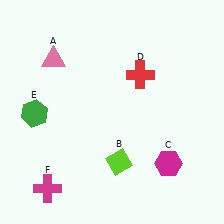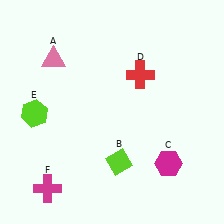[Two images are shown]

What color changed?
The hexagon (E) changed from green in Image 1 to lime in Image 2.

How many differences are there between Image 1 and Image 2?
There is 1 difference between the two images.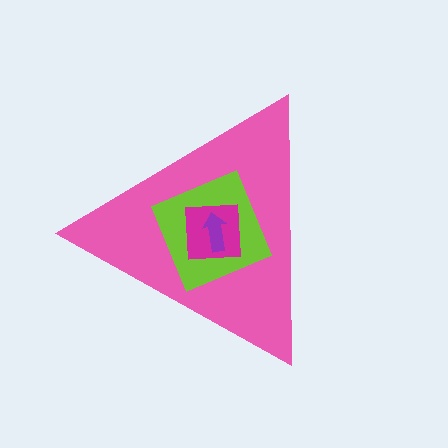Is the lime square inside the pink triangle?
Yes.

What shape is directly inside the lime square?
The magenta square.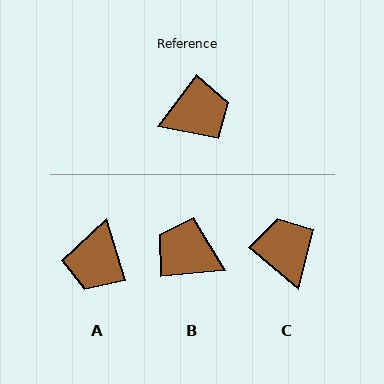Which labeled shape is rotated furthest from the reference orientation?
B, about 133 degrees away.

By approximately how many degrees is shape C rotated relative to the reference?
Approximately 88 degrees counter-clockwise.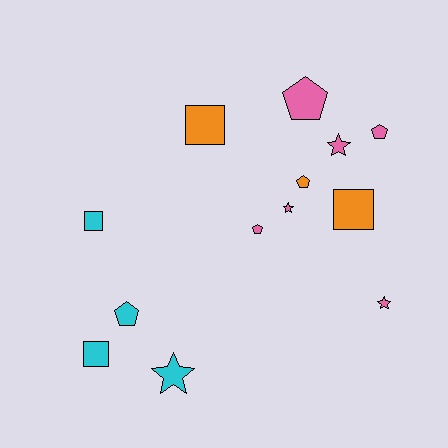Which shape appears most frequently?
Pentagon, with 5 objects.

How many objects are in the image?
There are 13 objects.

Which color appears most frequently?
Pink, with 6 objects.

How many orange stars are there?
There are no orange stars.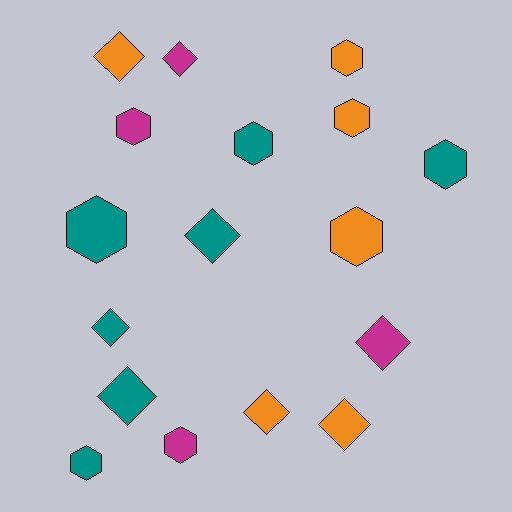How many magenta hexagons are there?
There are 2 magenta hexagons.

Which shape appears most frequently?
Hexagon, with 9 objects.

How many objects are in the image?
There are 17 objects.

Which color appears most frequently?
Teal, with 7 objects.